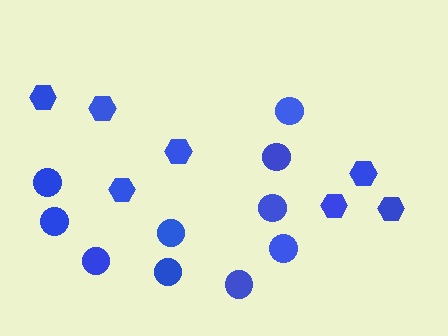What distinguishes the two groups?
There are 2 groups: one group of hexagons (7) and one group of circles (10).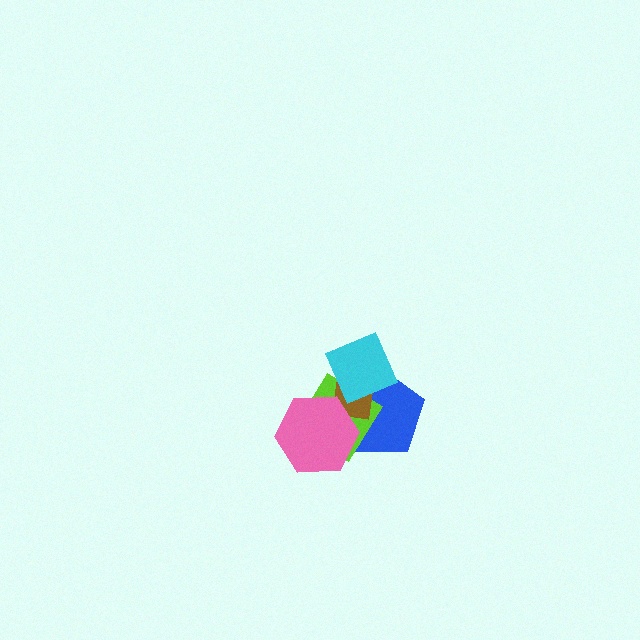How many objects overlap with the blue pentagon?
4 objects overlap with the blue pentagon.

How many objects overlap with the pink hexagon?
3 objects overlap with the pink hexagon.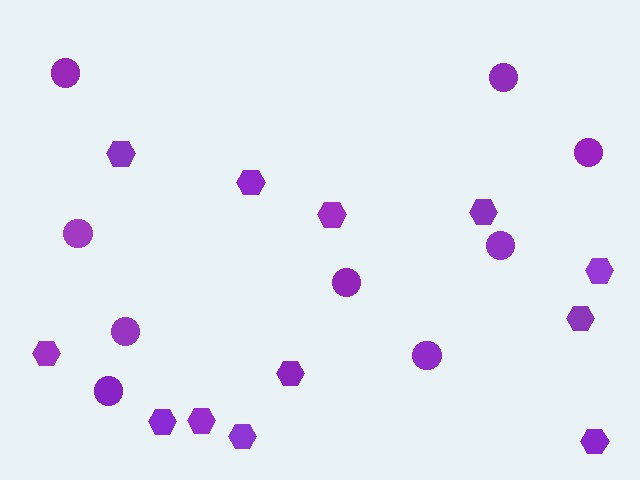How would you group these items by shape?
There are 2 groups: one group of hexagons (12) and one group of circles (9).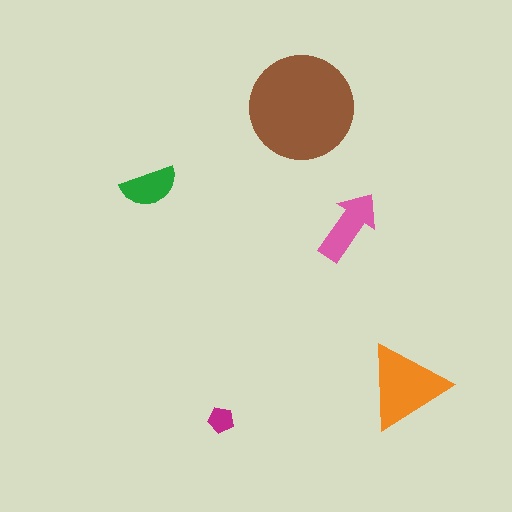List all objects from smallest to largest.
The magenta pentagon, the green semicircle, the pink arrow, the orange triangle, the brown circle.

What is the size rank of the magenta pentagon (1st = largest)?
5th.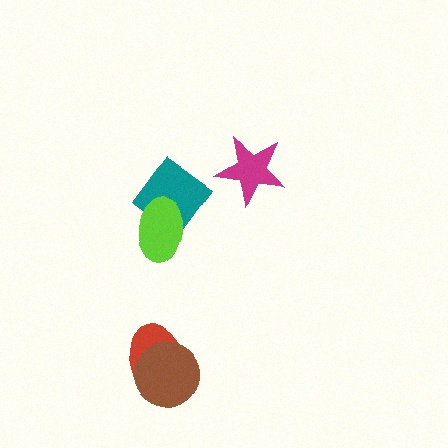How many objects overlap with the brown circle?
1 object overlaps with the brown circle.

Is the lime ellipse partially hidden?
No, no other shape covers it.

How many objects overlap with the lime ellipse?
1 object overlaps with the lime ellipse.